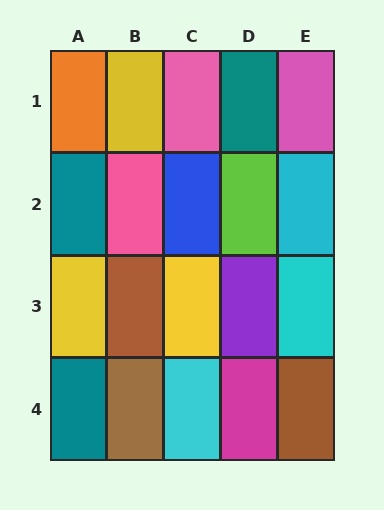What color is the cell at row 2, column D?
Lime.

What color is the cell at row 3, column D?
Purple.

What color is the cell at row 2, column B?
Pink.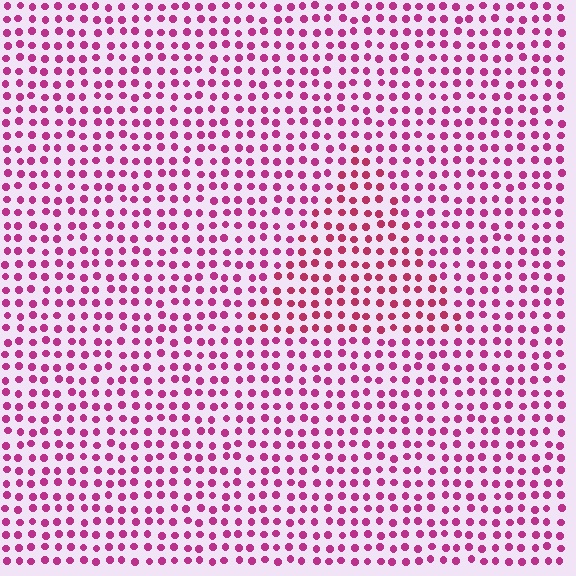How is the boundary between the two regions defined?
The boundary is defined purely by a slight shift in hue (about 18 degrees). Spacing, size, and orientation are identical on both sides.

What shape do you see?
I see a triangle.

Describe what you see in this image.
The image is filled with small magenta elements in a uniform arrangement. A triangle-shaped region is visible where the elements are tinted to a slightly different hue, forming a subtle color boundary.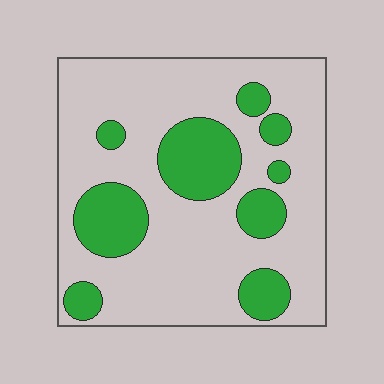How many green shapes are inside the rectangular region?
9.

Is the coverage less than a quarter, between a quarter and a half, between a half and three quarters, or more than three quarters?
Between a quarter and a half.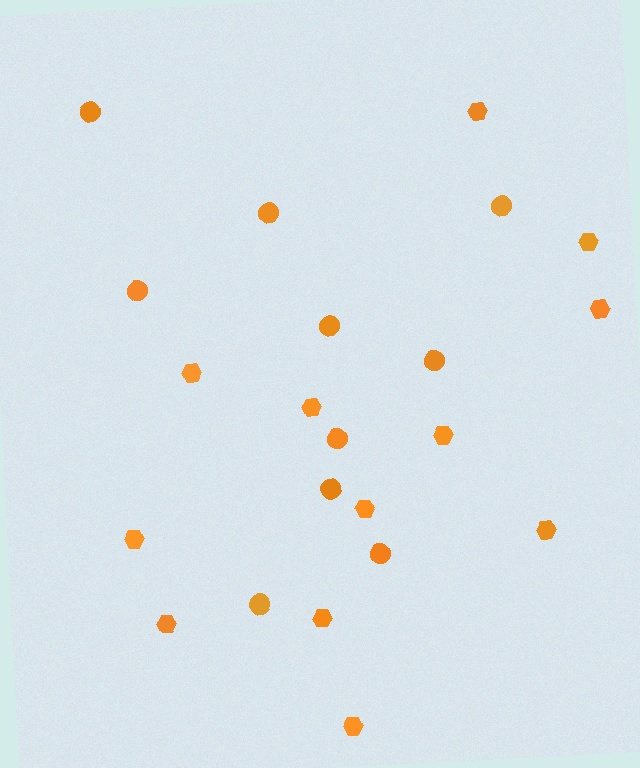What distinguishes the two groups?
There are 2 groups: one group of hexagons (12) and one group of circles (10).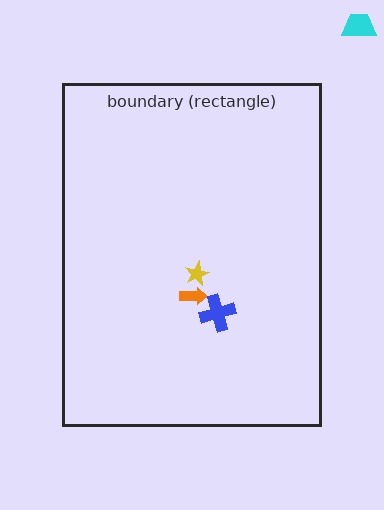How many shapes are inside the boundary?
3 inside, 1 outside.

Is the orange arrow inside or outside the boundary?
Inside.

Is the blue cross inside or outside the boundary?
Inside.